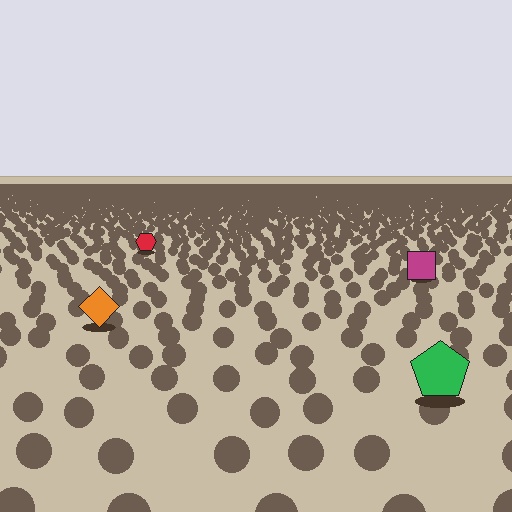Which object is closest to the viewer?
The green pentagon is closest. The texture marks near it are larger and more spread out.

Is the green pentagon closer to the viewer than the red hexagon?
Yes. The green pentagon is closer — you can tell from the texture gradient: the ground texture is coarser near it.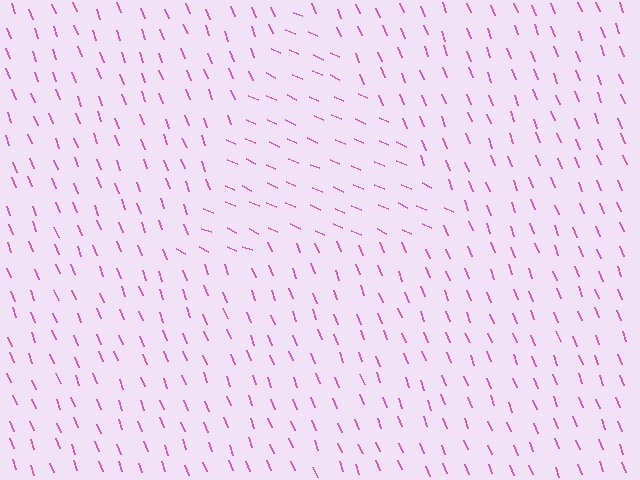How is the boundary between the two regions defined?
The boundary is defined purely by a change in line orientation (approximately 45 degrees difference). All lines are the same color and thickness.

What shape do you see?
I see a triangle.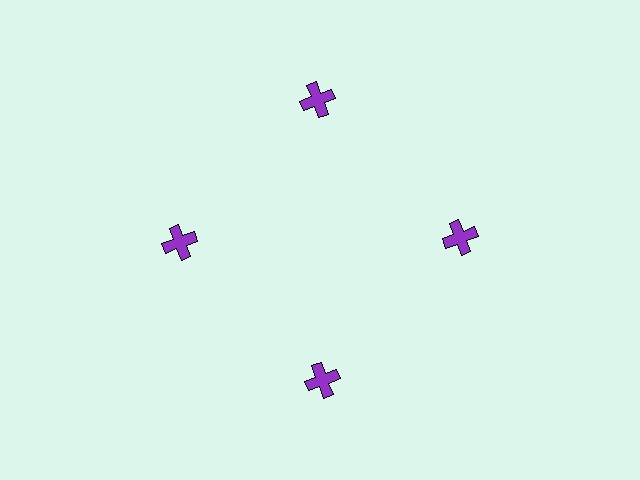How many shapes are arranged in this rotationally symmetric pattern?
There are 4 shapes, arranged in 4 groups of 1.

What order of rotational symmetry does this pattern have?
This pattern has 4-fold rotational symmetry.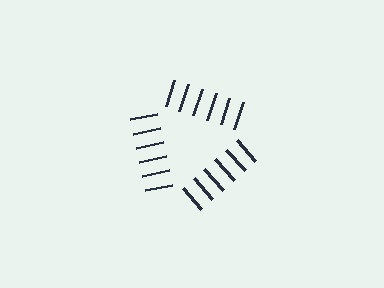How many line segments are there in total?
18 — 6 along each of the 3 edges.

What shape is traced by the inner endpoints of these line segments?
An illusory triangle — the line segments terminate on its edges but no continuous stroke is drawn.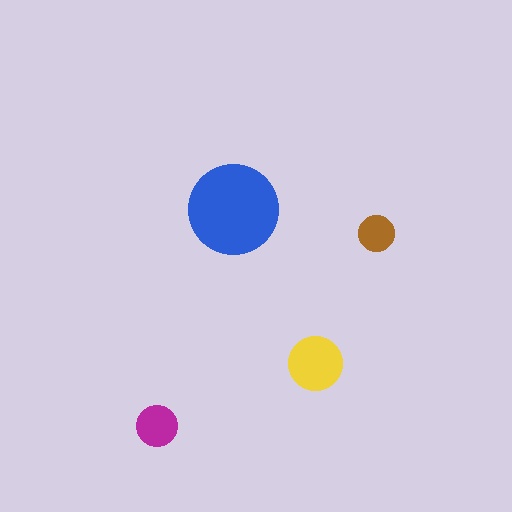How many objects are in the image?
There are 4 objects in the image.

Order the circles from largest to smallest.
the blue one, the yellow one, the magenta one, the brown one.